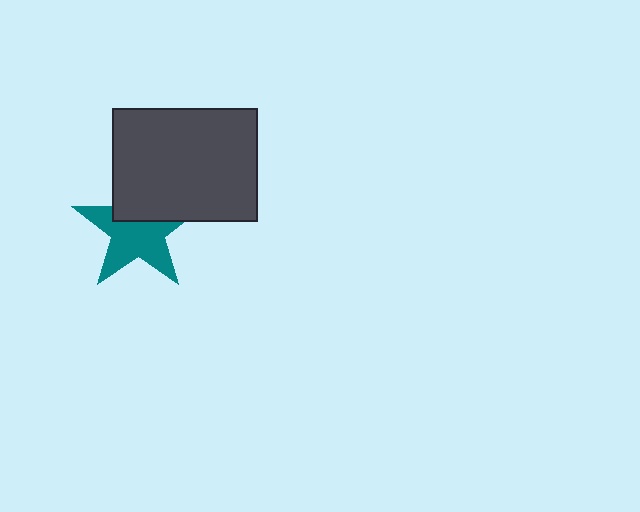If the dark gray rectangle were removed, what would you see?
You would see the complete teal star.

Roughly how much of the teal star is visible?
About half of it is visible (roughly 63%).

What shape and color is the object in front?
The object in front is a dark gray rectangle.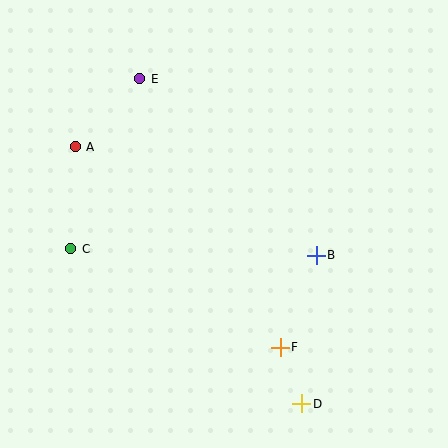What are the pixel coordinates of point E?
Point E is at (140, 79).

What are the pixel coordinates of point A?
Point A is at (75, 147).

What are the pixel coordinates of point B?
Point B is at (316, 255).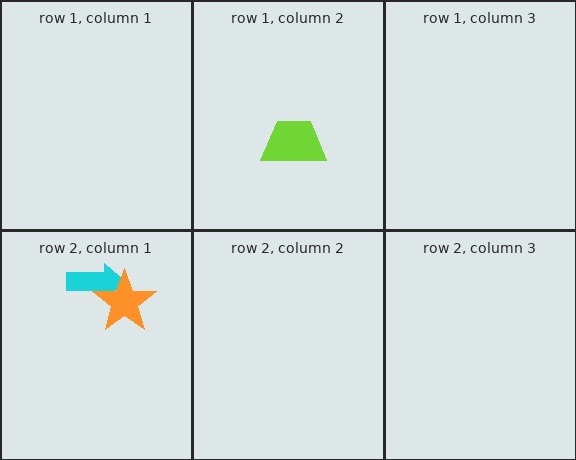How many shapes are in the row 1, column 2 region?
1.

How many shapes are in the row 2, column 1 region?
2.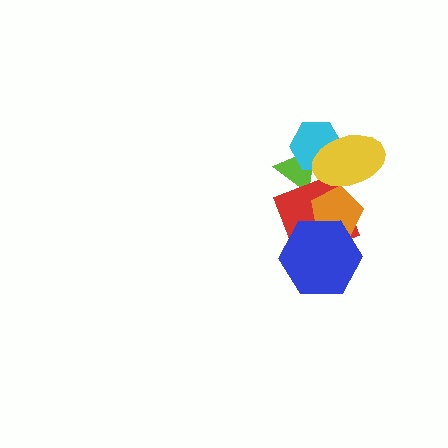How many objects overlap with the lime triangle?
3 objects overlap with the lime triangle.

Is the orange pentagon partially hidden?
Yes, it is partially covered by another shape.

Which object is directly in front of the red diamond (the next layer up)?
The orange pentagon is directly in front of the red diamond.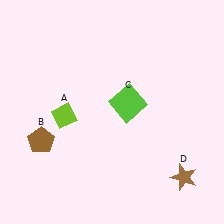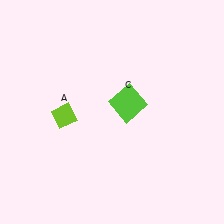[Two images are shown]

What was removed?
The brown star (D), the brown pentagon (B) were removed in Image 2.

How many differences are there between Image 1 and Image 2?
There are 2 differences between the two images.